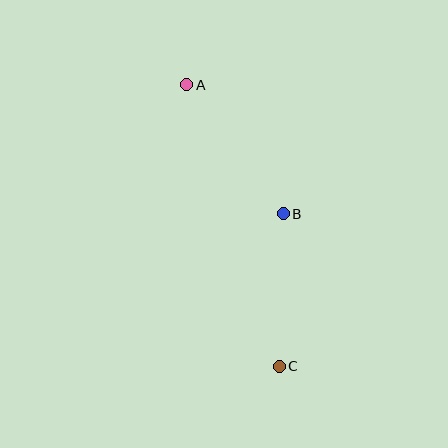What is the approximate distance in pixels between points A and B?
The distance between A and B is approximately 161 pixels.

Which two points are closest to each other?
Points B and C are closest to each other.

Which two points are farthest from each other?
Points A and C are farthest from each other.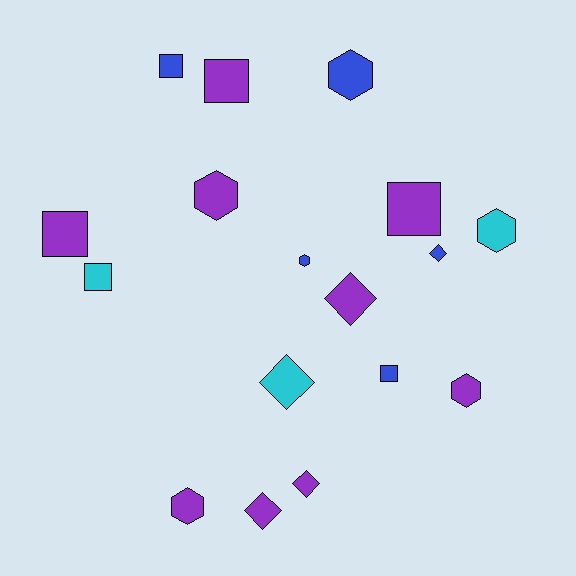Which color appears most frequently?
Purple, with 9 objects.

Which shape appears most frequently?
Hexagon, with 6 objects.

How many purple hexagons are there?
There are 3 purple hexagons.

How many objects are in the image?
There are 17 objects.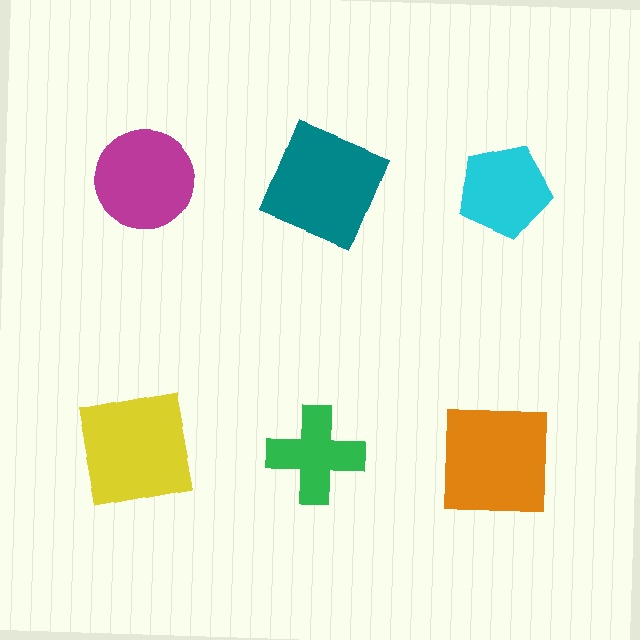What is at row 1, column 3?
A cyan pentagon.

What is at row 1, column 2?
A teal square.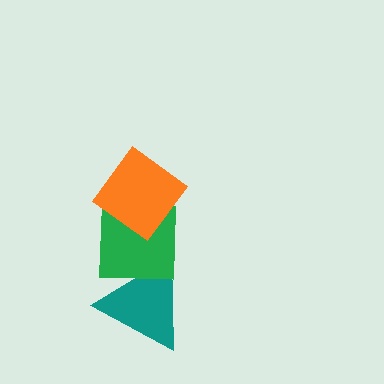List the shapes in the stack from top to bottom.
From top to bottom: the orange diamond, the green square, the teal triangle.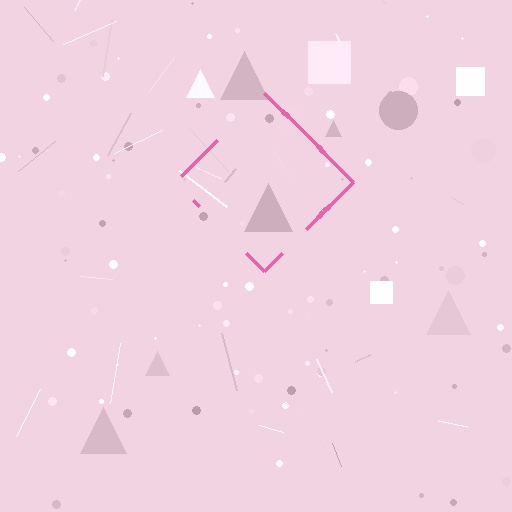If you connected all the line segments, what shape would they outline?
They would outline a diamond.